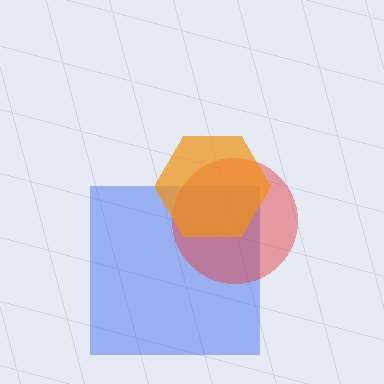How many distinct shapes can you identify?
There are 3 distinct shapes: a blue square, a red circle, an orange hexagon.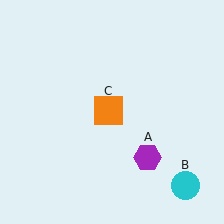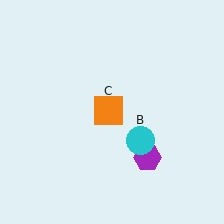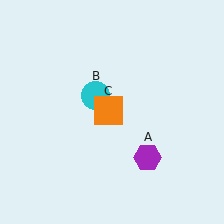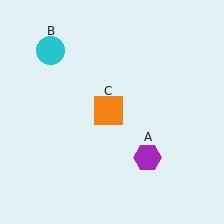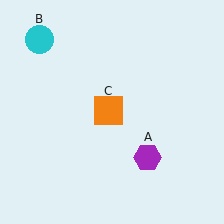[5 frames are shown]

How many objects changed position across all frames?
1 object changed position: cyan circle (object B).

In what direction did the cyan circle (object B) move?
The cyan circle (object B) moved up and to the left.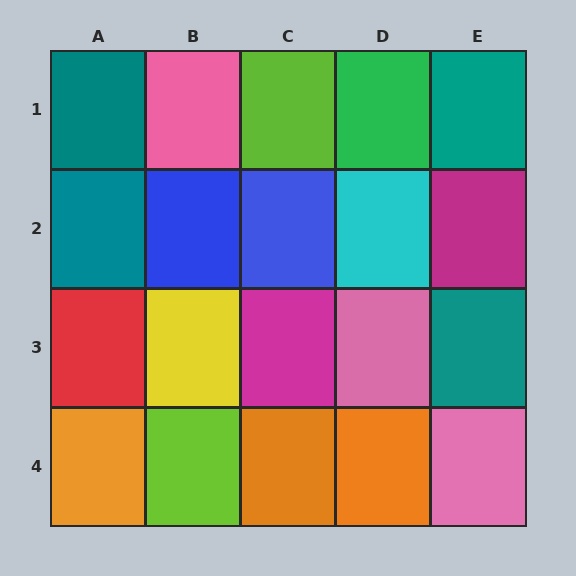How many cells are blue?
2 cells are blue.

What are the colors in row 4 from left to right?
Orange, lime, orange, orange, pink.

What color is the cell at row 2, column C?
Blue.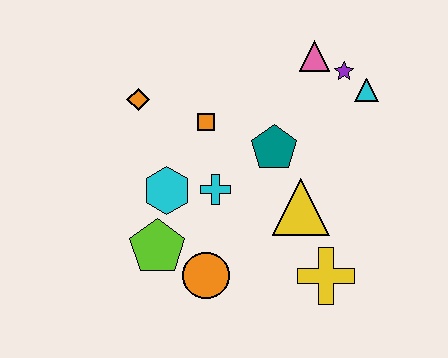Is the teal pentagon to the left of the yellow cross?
Yes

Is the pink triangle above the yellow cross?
Yes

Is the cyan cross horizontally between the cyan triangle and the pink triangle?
No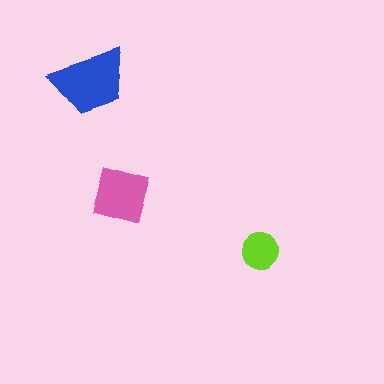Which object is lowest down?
The lime circle is bottommost.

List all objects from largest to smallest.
The blue trapezoid, the pink square, the lime circle.